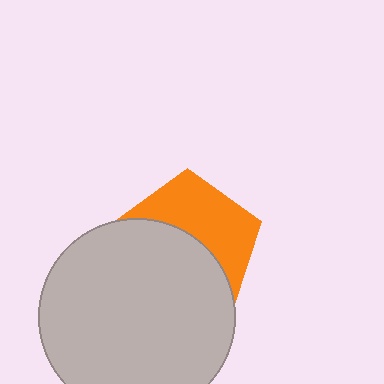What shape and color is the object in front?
The object in front is a light gray circle.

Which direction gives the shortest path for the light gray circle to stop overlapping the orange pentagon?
Moving down gives the shortest separation.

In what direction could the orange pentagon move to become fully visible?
The orange pentagon could move up. That would shift it out from behind the light gray circle entirely.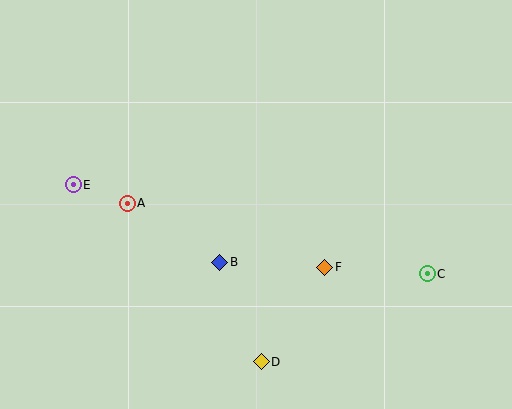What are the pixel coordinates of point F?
Point F is at (325, 267).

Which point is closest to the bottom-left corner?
Point E is closest to the bottom-left corner.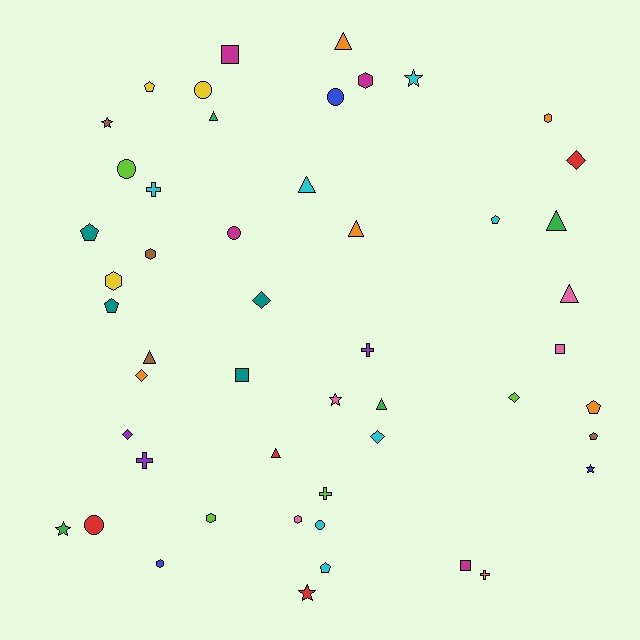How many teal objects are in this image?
There are 4 teal objects.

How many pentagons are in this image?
There are 7 pentagons.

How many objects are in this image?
There are 50 objects.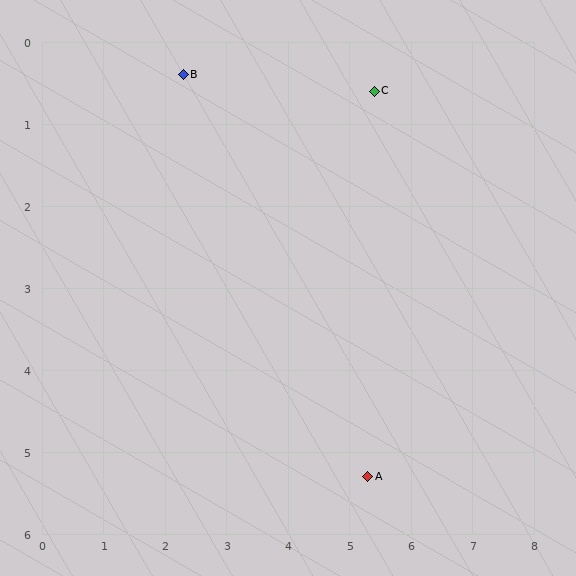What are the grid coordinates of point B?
Point B is at approximately (2.3, 0.4).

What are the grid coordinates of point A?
Point A is at approximately (5.3, 5.3).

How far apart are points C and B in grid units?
Points C and B are about 3.1 grid units apart.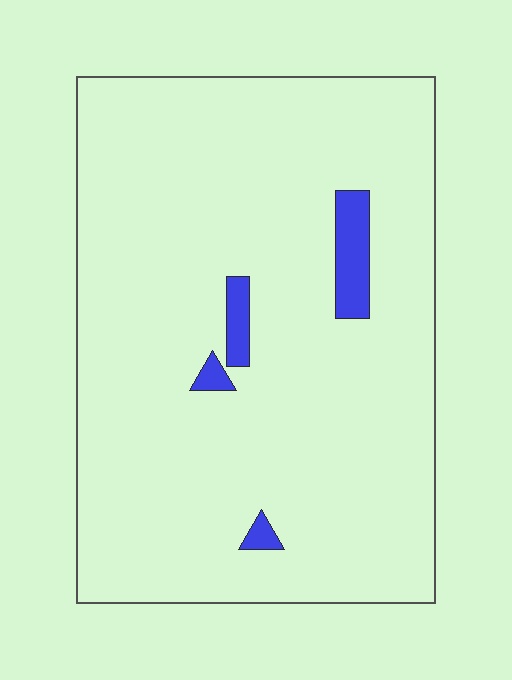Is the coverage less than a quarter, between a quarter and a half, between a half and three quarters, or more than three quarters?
Less than a quarter.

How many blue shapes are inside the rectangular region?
4.